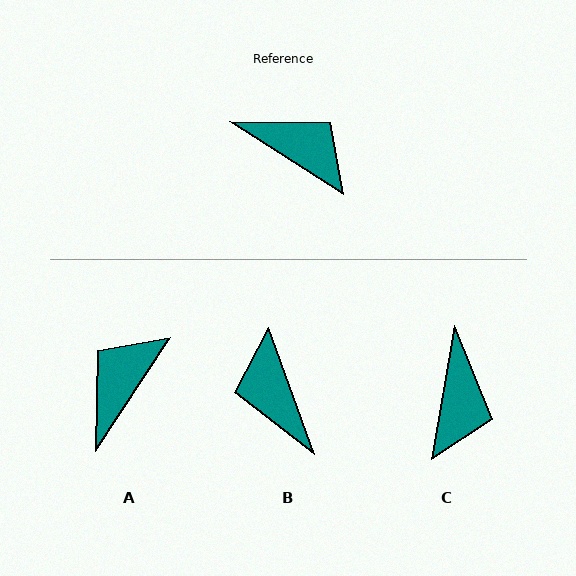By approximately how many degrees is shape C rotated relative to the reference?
Approximately 67 degrees clockwise.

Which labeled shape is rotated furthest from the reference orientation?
B, about 143 degrees away.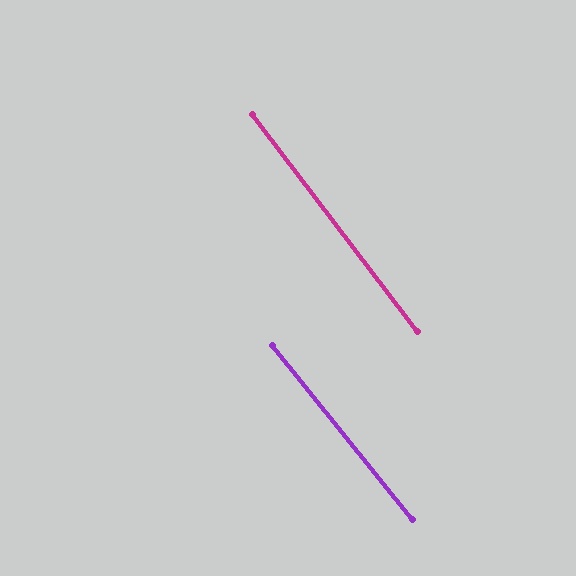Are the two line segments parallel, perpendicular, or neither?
Parallel — their directions differ by only 1.5°.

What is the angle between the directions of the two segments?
Approximately 1 degree.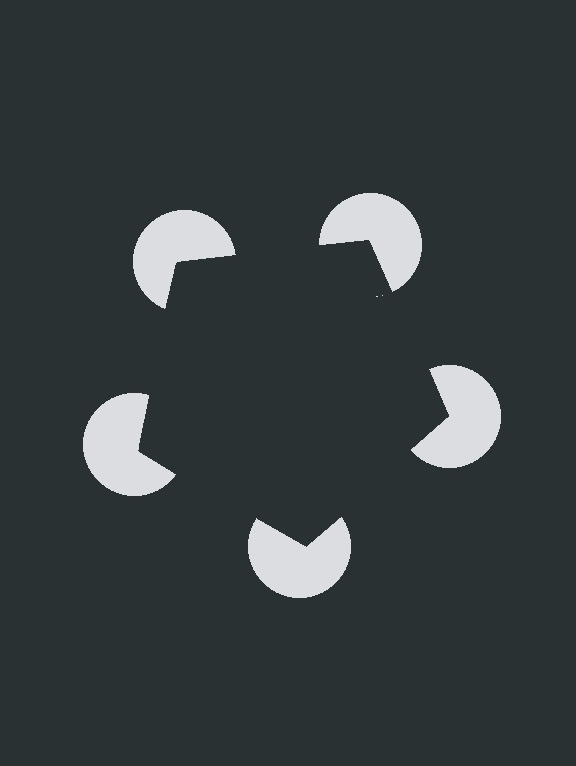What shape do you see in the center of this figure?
An illusory pentagon — its edges are inferred from the aligned wedge cuts in the pac-man discs, not physically drawn.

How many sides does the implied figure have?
5 sides.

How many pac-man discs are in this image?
There are 5 — one at each vertex of the illusory pentagon.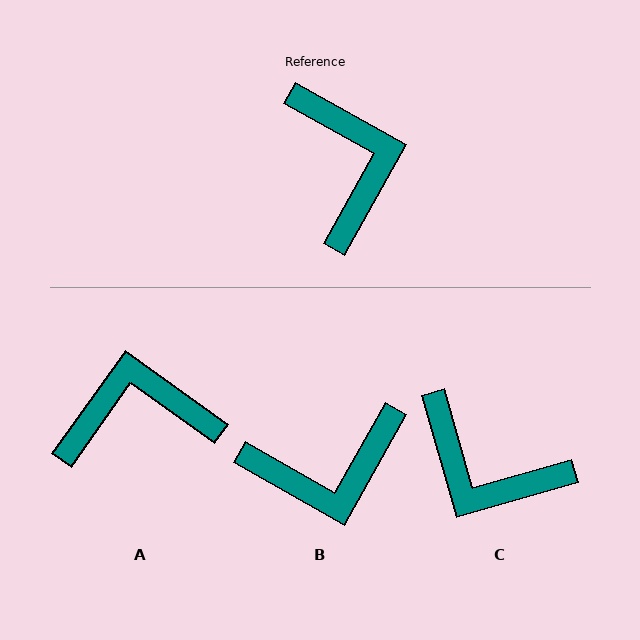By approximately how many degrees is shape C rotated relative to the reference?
Approximately 135 degrees clockwise.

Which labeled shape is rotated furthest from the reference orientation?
C, about 135 degrees away.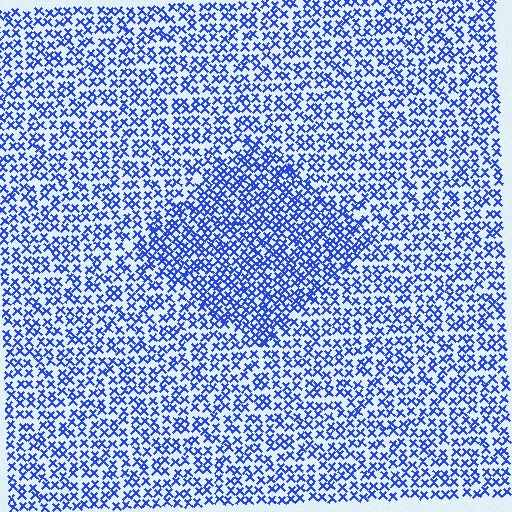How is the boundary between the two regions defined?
The boundary is defined by a change in element density (approximately 1.6x ratio). All elements are the same color, size, and shape.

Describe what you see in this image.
The image contains small blue elements arranged at two different densities. A diamond-shaped region is visible where the elements are more densely packed than the surrounding area.